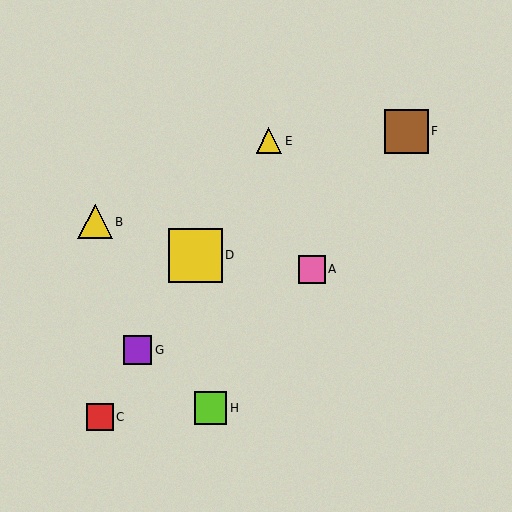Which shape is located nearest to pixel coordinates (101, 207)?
The yellow triangle (labeled B) at (95, 222) is nearest to that location.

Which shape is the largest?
The yellow square (labeled D) is the largest.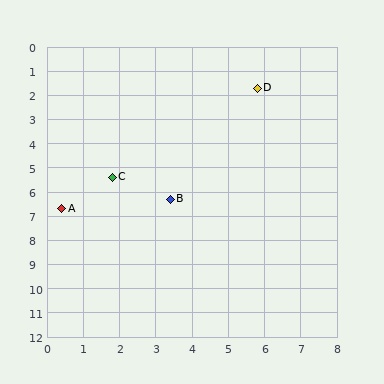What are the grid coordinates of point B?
Point B is at approximately (3.4, 6.3).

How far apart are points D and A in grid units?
Points D and A are about 7.4 grid units apart.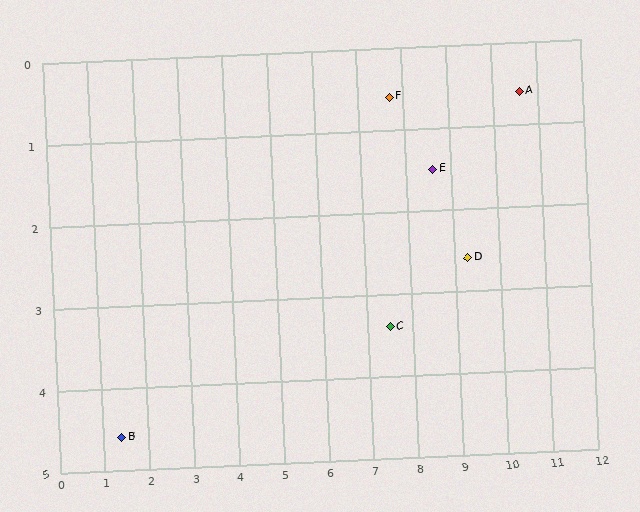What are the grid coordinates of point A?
Point A is at approximately (10.6, 0.6).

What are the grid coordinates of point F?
Point F is at approximately (7.7, 0.6).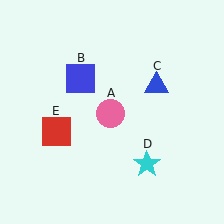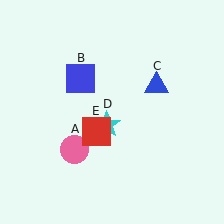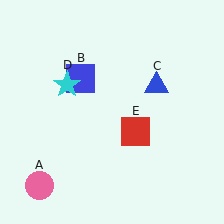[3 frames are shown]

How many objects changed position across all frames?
3 objects changed position: pink circle (object A), cyan star (object D), red square (object E).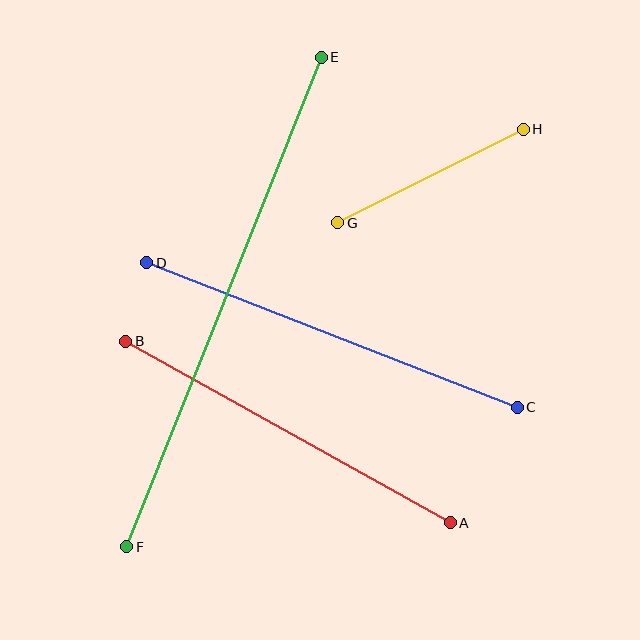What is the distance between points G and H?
The distance is approximately 208 pixels.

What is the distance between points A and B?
The distance is approximately 372 pixels.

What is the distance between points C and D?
The distance is approximately 398 pixels.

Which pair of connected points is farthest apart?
Points E and F are farthest apart.